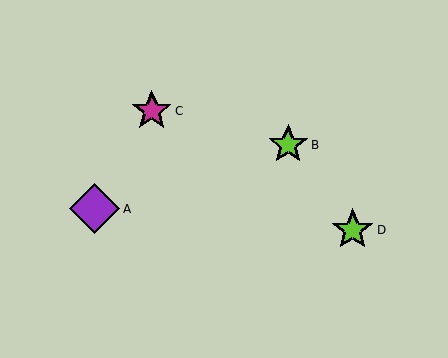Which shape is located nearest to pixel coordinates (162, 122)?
The magenta star (labeled C) at (152, 111) is nearest to that location.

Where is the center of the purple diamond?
The center of the purple diamond is at (95, 209).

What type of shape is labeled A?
Shape A is a purple diamond.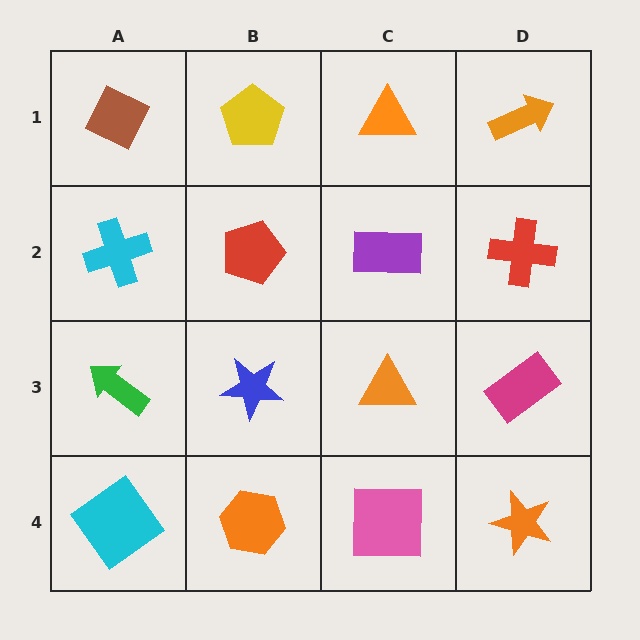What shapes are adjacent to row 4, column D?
A magenta rectangle (row 3, column D), a pink square (row 4, column C).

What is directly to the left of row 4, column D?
A pink square.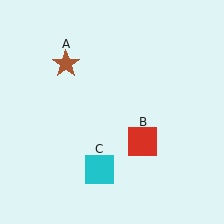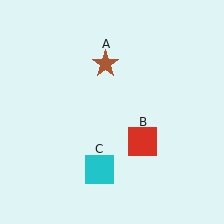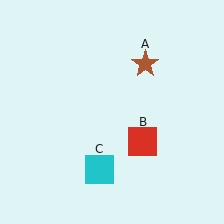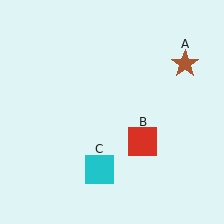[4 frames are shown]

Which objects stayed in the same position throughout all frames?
Red square (object B) and cyan square (object C) remained stationary.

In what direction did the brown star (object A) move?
The brown star (object A) moved right.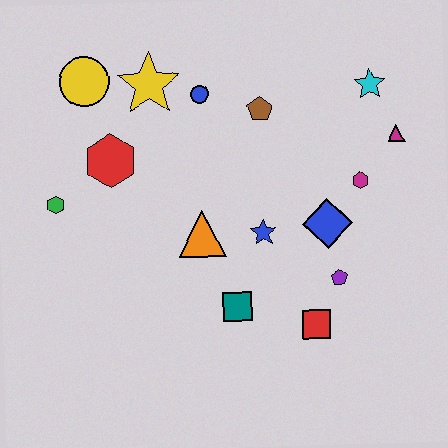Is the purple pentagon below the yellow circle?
Yes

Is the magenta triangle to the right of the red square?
Yes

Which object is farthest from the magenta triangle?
The green hexagon is farthest from the magenta triangle.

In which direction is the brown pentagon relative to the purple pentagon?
The brown pentagon is above the purple pentagon.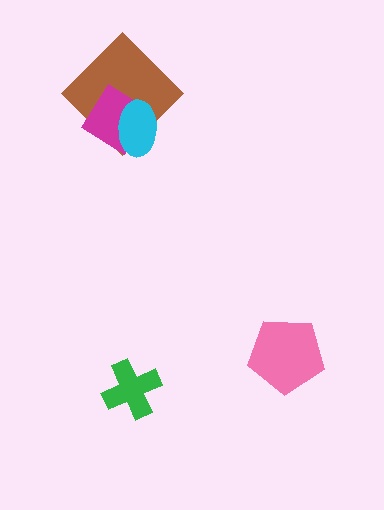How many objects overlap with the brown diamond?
2 objects overlap with the brown diamond.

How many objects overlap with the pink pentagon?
0 objects overlap with the pink pentagon.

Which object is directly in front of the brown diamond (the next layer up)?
The magenta diamond is directly in front of the brown diamond.